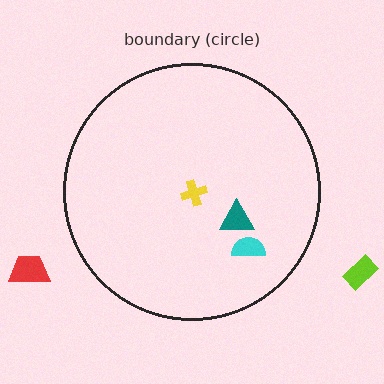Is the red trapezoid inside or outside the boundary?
Outside.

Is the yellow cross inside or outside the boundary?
Inside.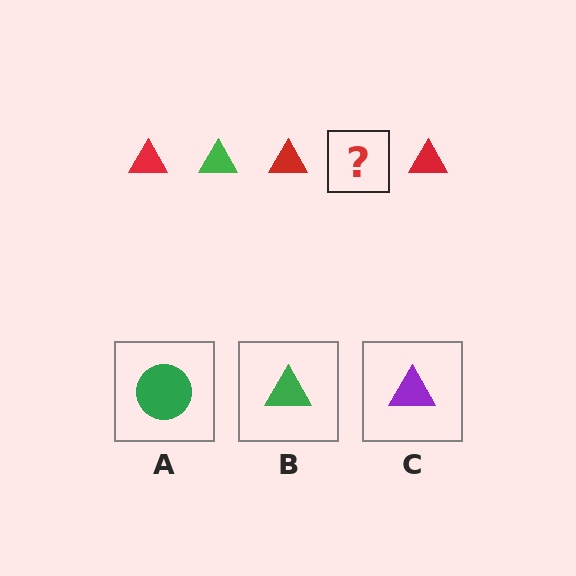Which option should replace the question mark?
Option B.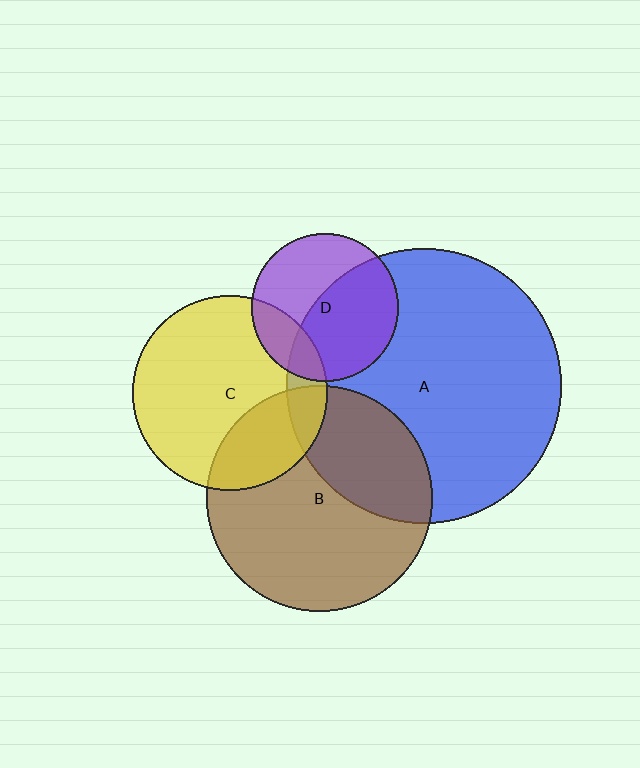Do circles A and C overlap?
Yes.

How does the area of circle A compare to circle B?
Approximately 1.5 times.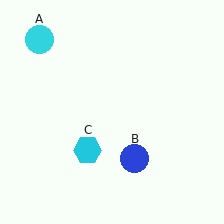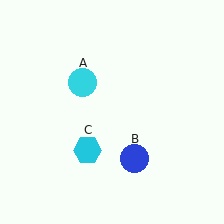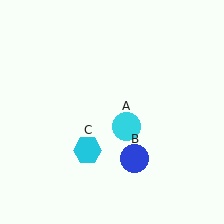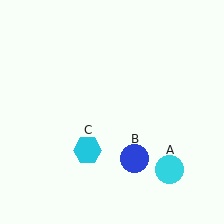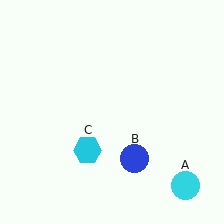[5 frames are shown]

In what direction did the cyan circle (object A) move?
The cyan circle (object A) moved down and to the right.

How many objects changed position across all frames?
1 object changed position: cyan circle (object A).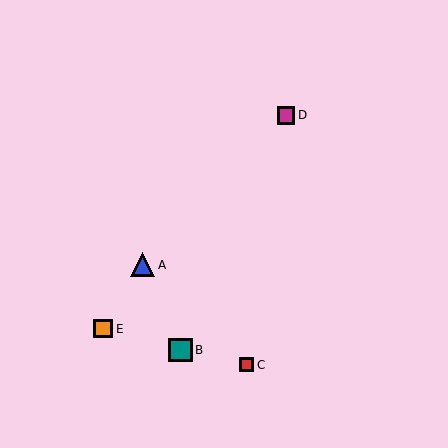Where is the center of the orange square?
The center of the orange square is at (103, 329).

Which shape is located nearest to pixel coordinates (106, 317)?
The orange square (labeled E) at (103, 329) is nearest to that location.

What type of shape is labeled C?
Shape C is a red square.